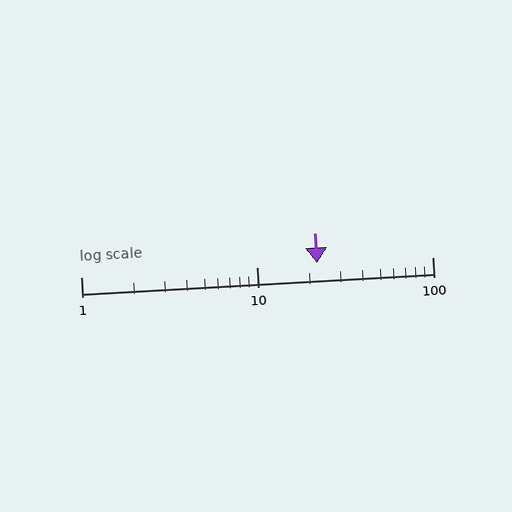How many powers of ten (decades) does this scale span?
The scale spans 2 decades, from 1 to 100.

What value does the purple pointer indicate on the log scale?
The pointer indicates approximately 22.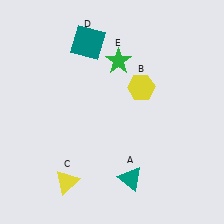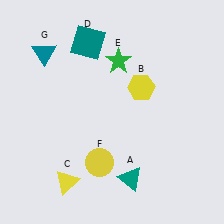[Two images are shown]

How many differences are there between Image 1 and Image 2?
There are 2 differences between the two images.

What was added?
A yellow circle (F), a teal triangle (G) were added in Image 2.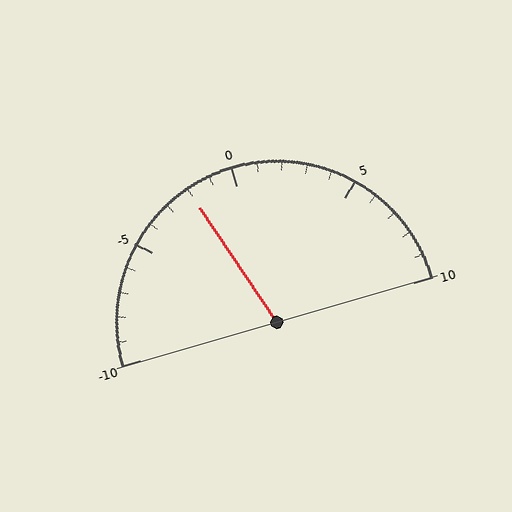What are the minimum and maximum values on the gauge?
The gauge ranges from -10 to 10.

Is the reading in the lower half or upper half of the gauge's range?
The reading is in the lower half of the range (-10 to 10).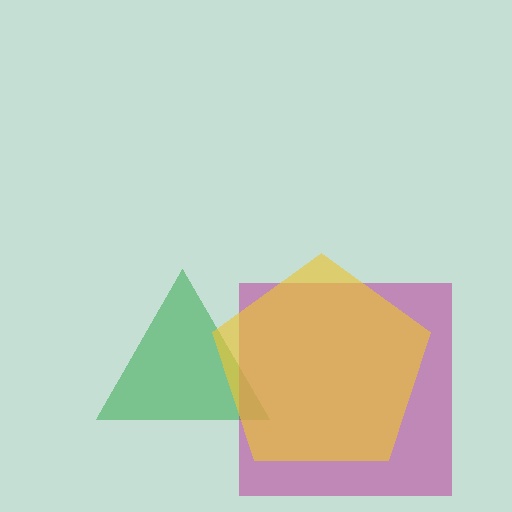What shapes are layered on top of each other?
The layered shapes are: a green triangle, a magenta square, a yellow pentagon.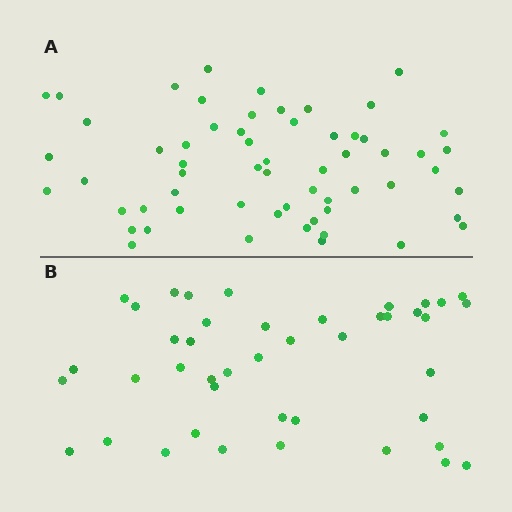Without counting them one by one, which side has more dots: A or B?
Region A (the top region) has more dots.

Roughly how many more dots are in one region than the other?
Region A has approximately 15 more dots than region B.